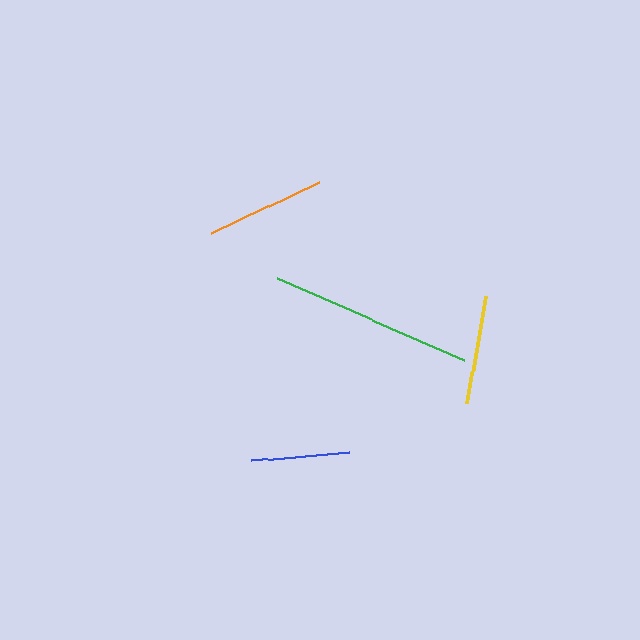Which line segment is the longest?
The green line is the longest at approximately 204 pixels.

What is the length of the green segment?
The green segment is approximately 204 pixels long.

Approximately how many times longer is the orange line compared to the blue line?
The orange line is approximately 1.2 times the length of the blue line.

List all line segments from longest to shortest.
From longest to shortest: green, orange, yellow, blue.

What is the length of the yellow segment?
The yellow segment is approximately 109 pixels long.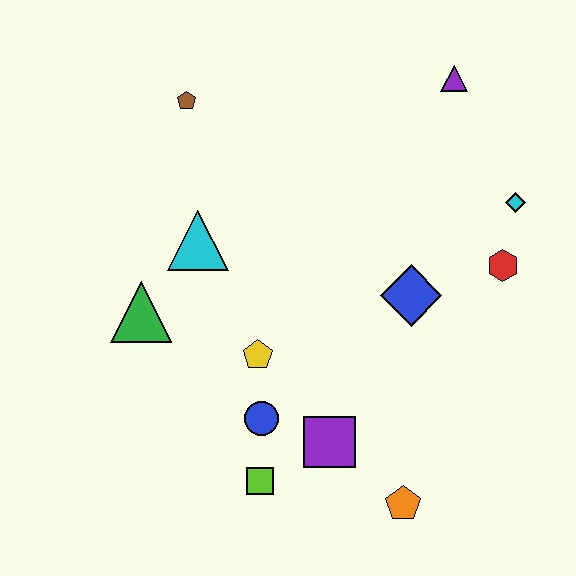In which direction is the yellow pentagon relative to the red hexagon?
The yellow pentagon is to the left of the red hexagon.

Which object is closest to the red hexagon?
The cyan diamond is closest to the red hexagon.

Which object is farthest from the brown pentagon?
The orange pentagon is farthest from the brown pentagon.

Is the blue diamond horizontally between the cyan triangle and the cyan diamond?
Yes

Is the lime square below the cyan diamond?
Yes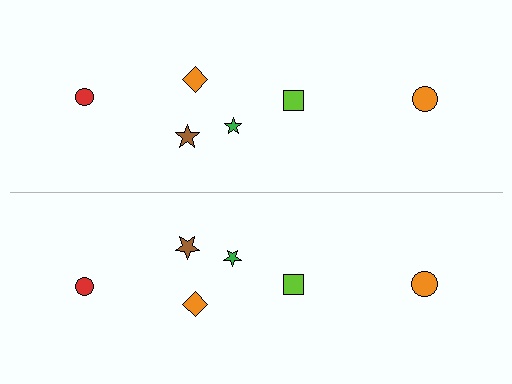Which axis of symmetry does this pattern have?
The pattern has a horizontal axis of symmetry running through the center of the image.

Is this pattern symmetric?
Yes, this pattern has bilateral (reflection) symmetry.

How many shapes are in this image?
There are 12 shapes in this image.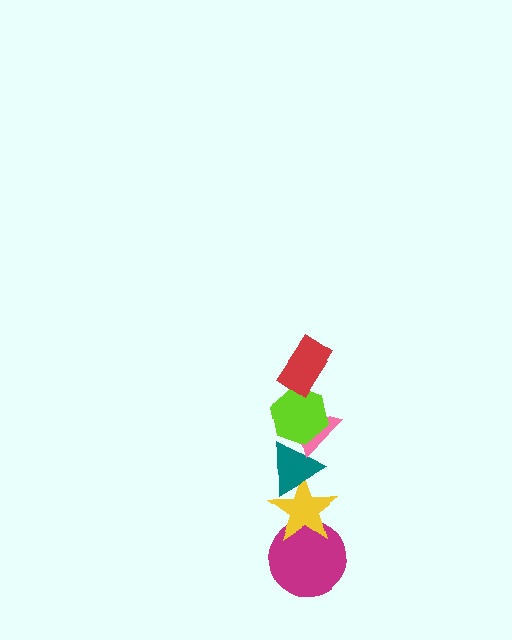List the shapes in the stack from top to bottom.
From top to bottom: the red rectangle, the lime hexagon, the pink triangle, the teal triangle, the yellow star, the magenta circle.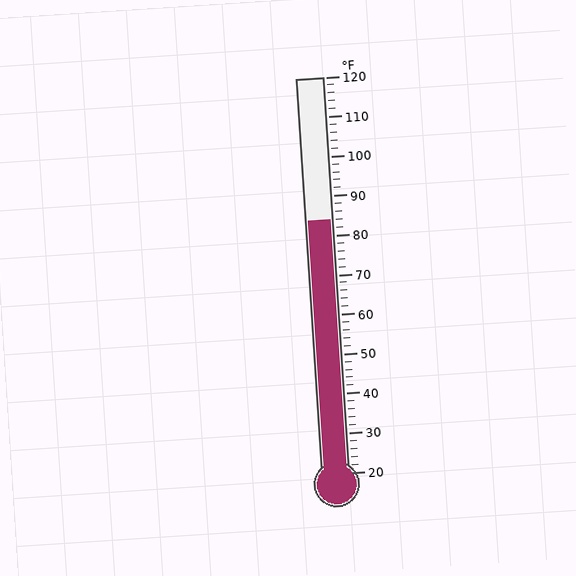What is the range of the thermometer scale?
The thermometer scale ranges from 20°F to 120°F.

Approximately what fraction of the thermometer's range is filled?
The thermometer is filled to approximately 65% of its range.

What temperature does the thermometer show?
The thermometer shows approximately 84°F.